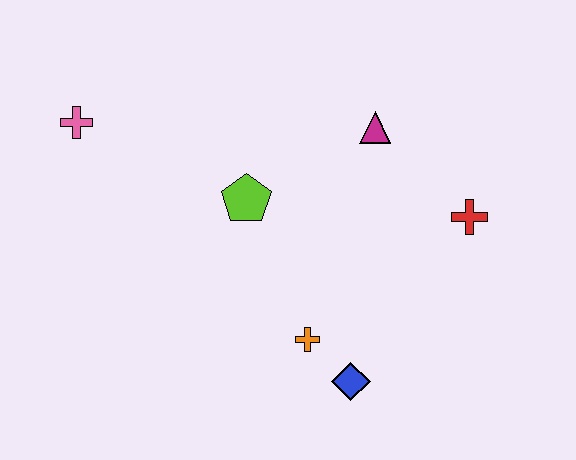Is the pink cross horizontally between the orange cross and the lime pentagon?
No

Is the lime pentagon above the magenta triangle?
No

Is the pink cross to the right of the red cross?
No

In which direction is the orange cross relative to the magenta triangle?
The orange cross is below the magenta triangle.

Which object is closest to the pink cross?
The lime pentagon is closest to the pink cross.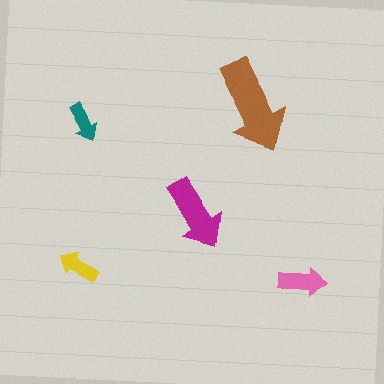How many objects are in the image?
There are 5 objects in the image.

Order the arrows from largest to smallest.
the brown one, the magenta one, the pink one, the yellow one, the teal one.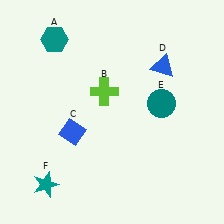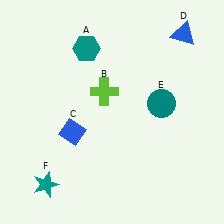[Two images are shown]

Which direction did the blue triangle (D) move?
The blue triangle (D) moved up.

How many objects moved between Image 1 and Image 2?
2 objects moved between the two images.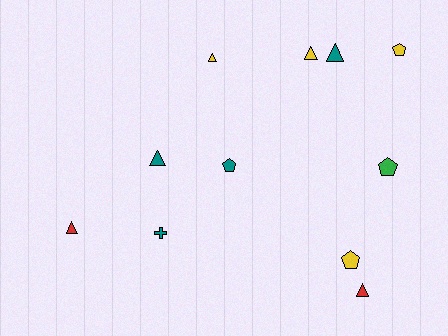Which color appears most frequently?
Teal, with 4 objects.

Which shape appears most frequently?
Triangle, with 6 objects.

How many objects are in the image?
There are 11 objects.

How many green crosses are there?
There are no green crosses.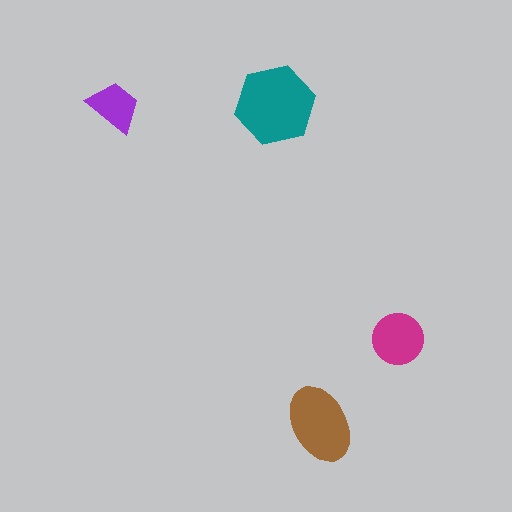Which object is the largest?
The teal hexagon.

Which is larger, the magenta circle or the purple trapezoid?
The magenta circle.